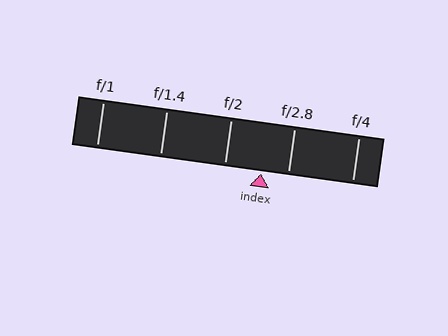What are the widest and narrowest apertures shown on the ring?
The widest aperture shown is f/1 and the narrowest is f/4.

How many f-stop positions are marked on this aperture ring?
There are 5 f-stop positions marked.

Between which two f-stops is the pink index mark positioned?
The index mark is between f/2 and f/2.8.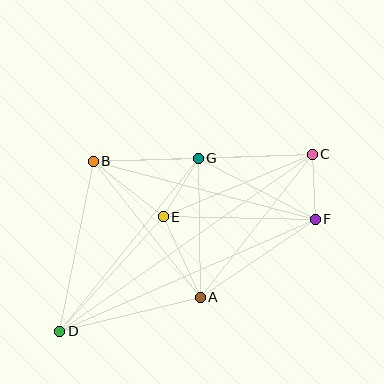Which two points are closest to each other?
Points C and F are closest to each other.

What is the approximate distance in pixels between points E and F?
The distance between E and F is approximately 152 pixels.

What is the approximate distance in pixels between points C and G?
The distance between C and G is approximately 114 pixels.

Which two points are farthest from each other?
Points C and D are farthest from each other.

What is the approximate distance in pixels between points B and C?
The distance between B and C is approximately 219 pixels.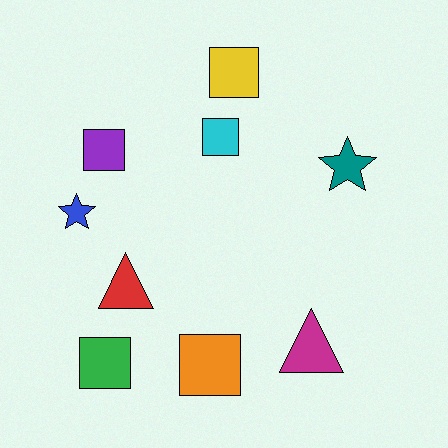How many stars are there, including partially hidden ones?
There are 2 stars.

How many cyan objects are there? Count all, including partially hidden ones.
There is 1 cyan object.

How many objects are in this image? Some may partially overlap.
There are 9 objects.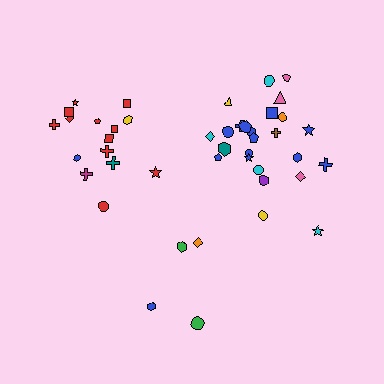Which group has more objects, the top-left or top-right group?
The top-right group.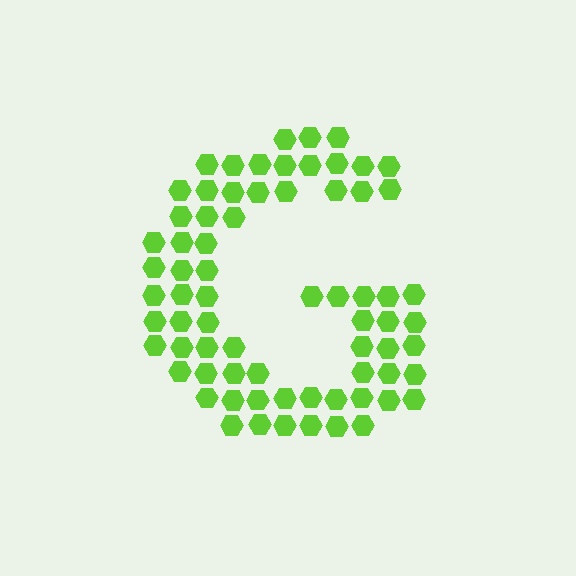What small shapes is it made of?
It is made of small hexagons.